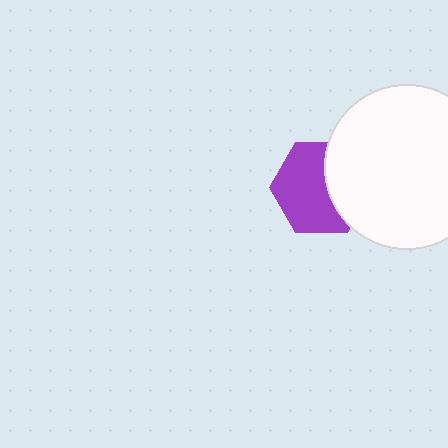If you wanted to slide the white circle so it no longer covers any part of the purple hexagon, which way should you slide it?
Slide it right — that is the most direct way to separate the two shapes.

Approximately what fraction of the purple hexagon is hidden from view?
Roughly 38% of the purple hexagon is hidden behind the white circle.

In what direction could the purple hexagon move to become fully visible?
The purple hexagon could move left. That would shift it out from behind the white circle entirely.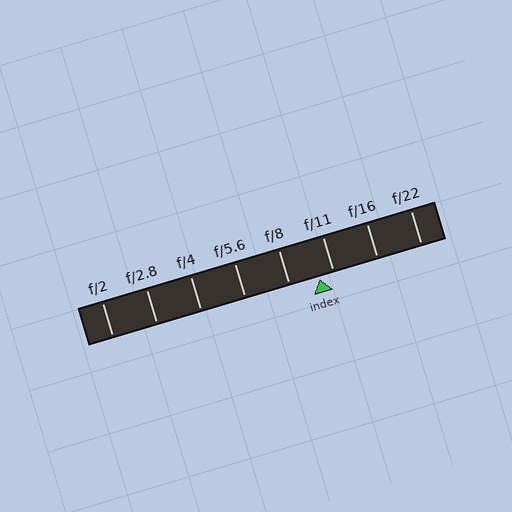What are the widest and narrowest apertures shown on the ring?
The widest aperture shown is f/2 and the narrowest is f/22.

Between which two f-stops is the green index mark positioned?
The index mark is between f/8 and f/11.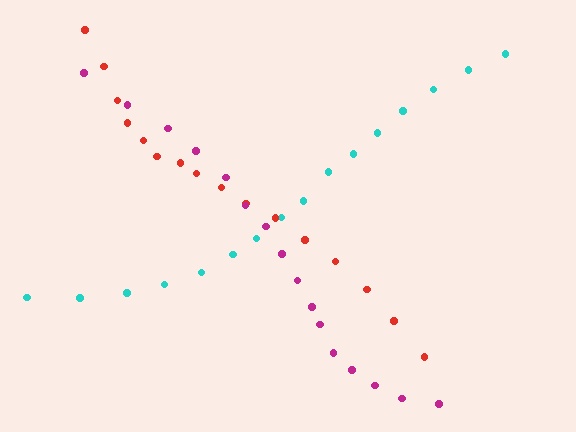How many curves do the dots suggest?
There are 3 distinct paths.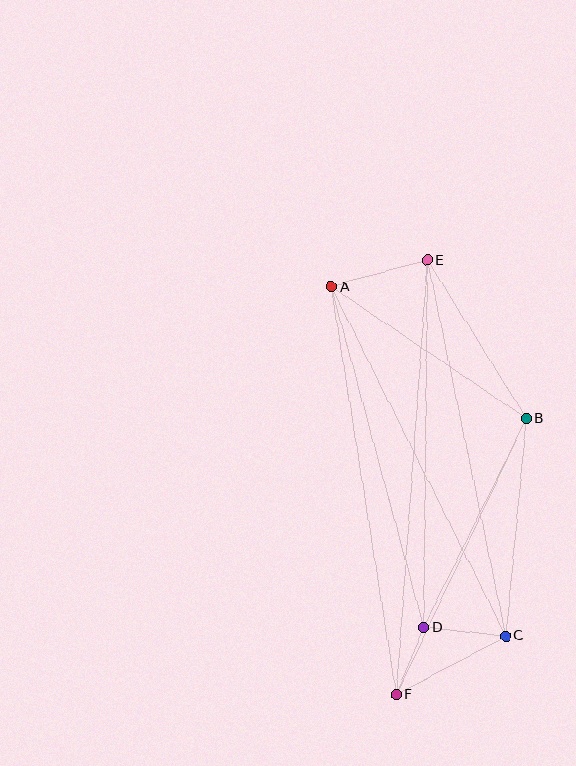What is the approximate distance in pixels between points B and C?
The distance between B and C is approximately 218 pixels.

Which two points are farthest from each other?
Points E and F are farthest from each other.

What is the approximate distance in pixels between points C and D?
The distance between C and D is approximately 82 pixels.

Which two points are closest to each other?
Points D and F are closest to each other.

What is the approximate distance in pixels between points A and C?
The distance between A and C is approximately 390 pixels.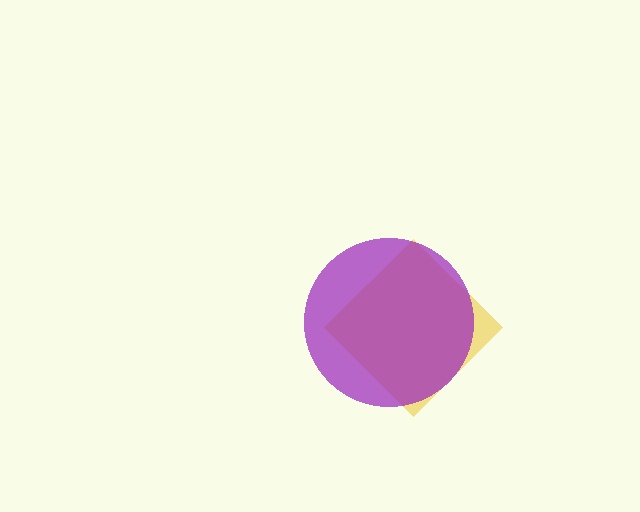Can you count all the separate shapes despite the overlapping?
Yes, there are 2 separate shapes.